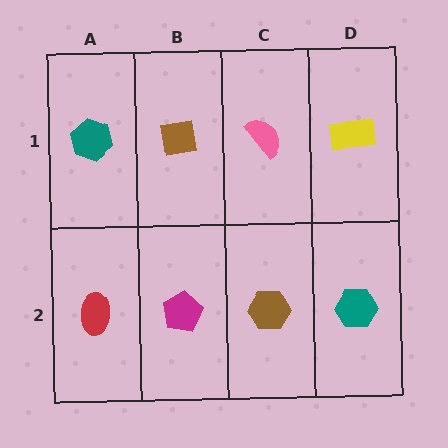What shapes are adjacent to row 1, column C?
A brown hexagon (row 2, column C), a brown square (row 1, column B), a yellow rectangle (row 1, column D).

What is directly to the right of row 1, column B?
A pink semicircle.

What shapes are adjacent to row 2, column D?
A yellow rectangle (row 1, column D), a brown hexagon (row 2, column C).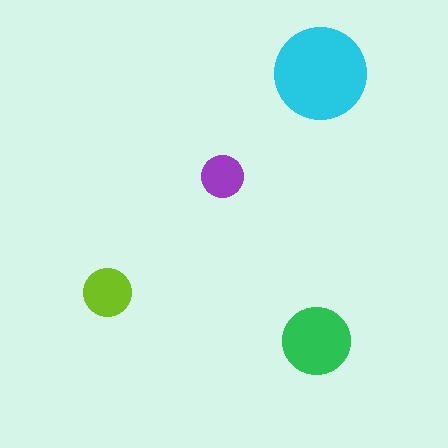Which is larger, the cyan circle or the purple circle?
The cyan one.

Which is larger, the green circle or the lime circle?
The green one.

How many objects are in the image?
There are 4 objects in the image.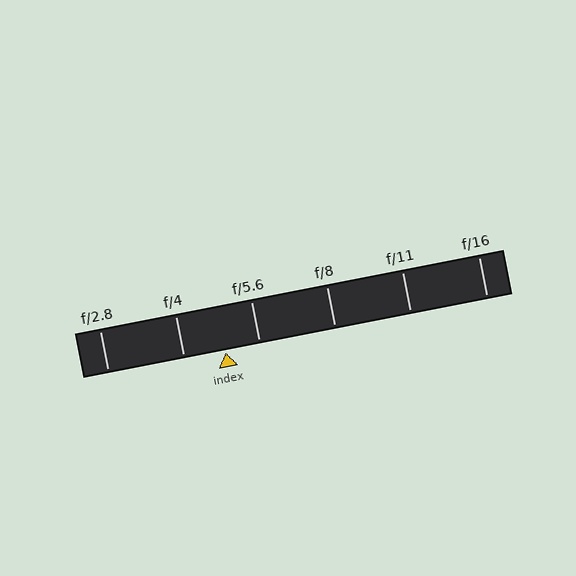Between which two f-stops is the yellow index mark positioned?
The index mark is between f/4 and f/5.6.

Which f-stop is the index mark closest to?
The index mark is closest to f/5.6.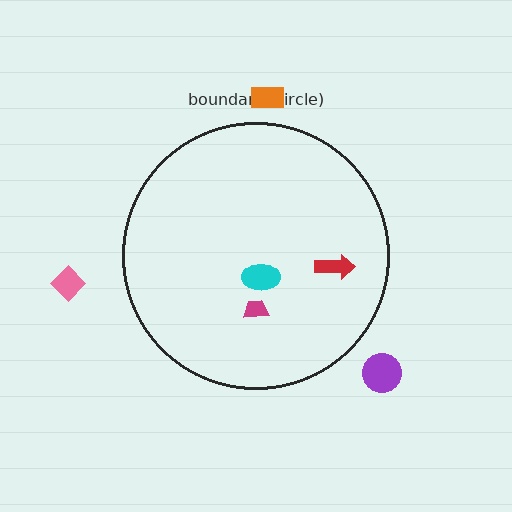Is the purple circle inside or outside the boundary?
Outside.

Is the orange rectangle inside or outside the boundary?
Outside.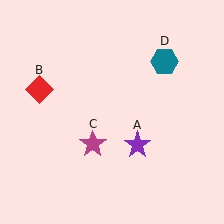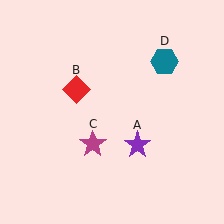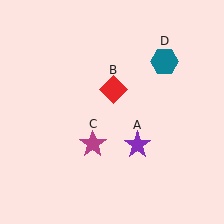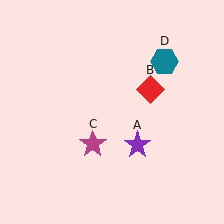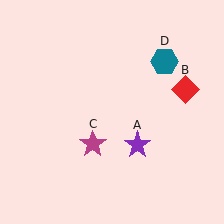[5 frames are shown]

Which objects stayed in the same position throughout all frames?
Purple star (object A) and magenta star (object C) and teal hexagon (object D) remained stationary.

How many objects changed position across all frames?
1 object changed position: red diamond (object B).